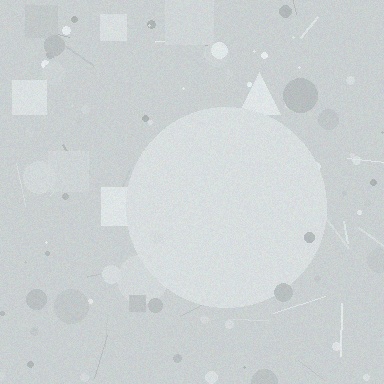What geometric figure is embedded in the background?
A circle is embedded in the background.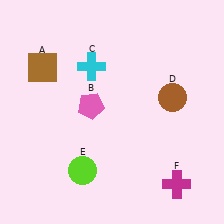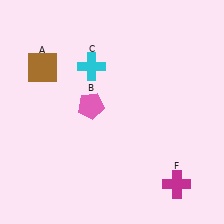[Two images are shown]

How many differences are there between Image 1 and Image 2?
There are 2 differences between the two images.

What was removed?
The lime circle (E), the brown circle (D) were removed in Image 2.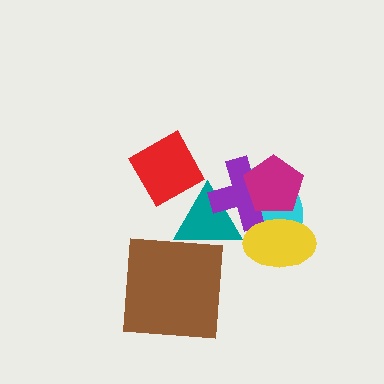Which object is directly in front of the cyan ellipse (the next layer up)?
The teal triangle is directly in front of the cyan ellipse.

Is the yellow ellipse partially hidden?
Yes, it is partially covered by another shape.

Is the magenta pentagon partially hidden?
No, no other shape covers it.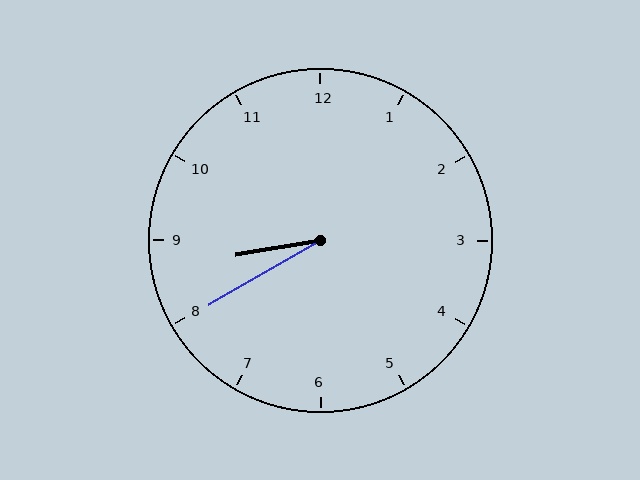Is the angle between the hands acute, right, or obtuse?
It is acute.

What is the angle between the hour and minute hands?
Approximately 20 degrees.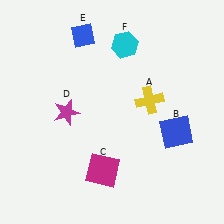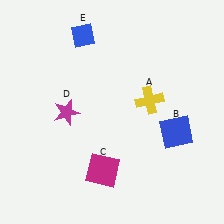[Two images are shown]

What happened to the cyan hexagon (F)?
The cyan hexagon (F) was removed in Image 2. It was in the top-right area of Image 1.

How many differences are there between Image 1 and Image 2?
There is 1 difference between the two images.